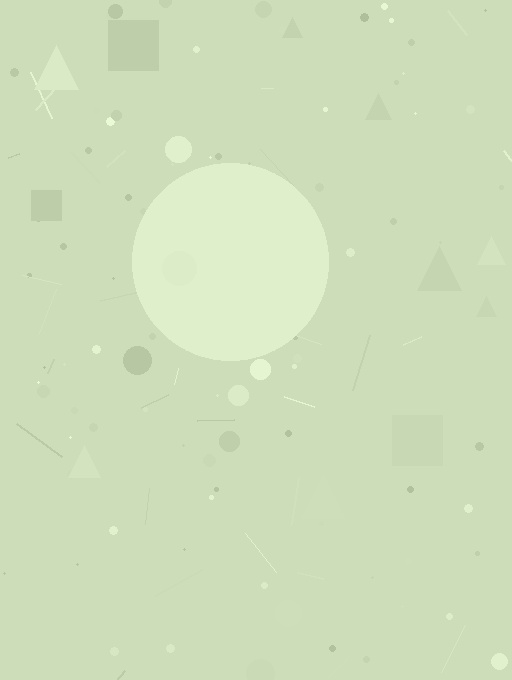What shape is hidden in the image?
A circle is hidden in the image.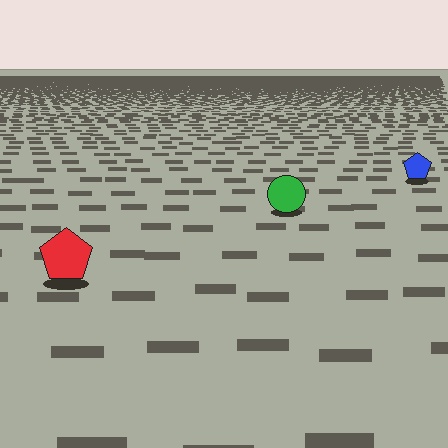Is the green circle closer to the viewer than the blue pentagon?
Yes. The green circle is closer — you can tell from the texture gradient: the ground texture is coarser near it.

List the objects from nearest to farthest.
From nearest to farthest: the red pentagon, the green circle, the blue pentagon.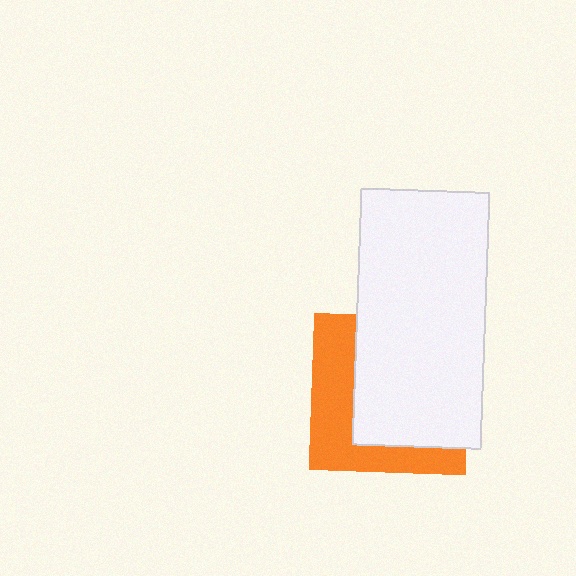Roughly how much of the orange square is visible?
A small part of it is visible (roughly 39%).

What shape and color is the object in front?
The object in front is a white rectangle.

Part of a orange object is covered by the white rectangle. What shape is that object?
It is a square.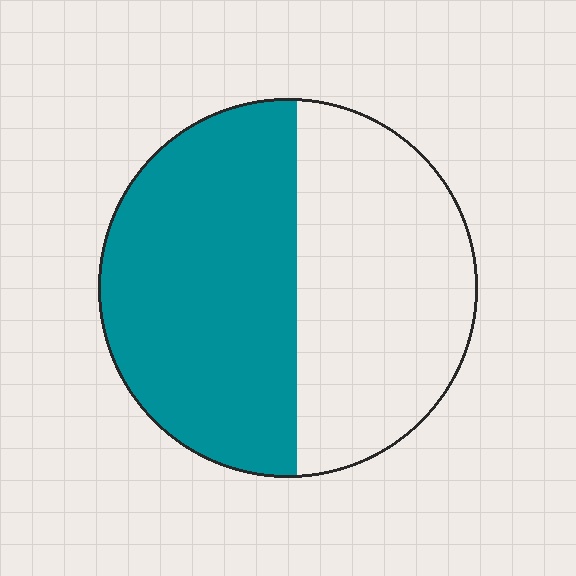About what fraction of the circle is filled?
About one half (1/2).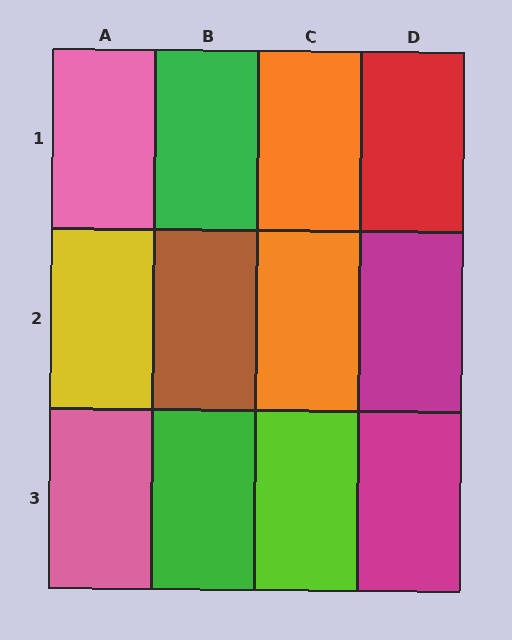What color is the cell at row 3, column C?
Lime.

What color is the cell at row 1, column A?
Pink.